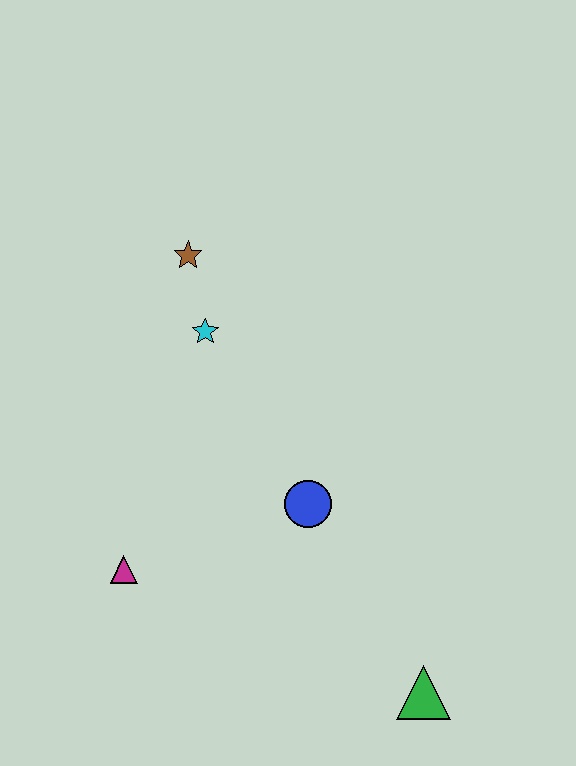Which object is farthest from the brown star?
The green triangle is farthest from the brown star.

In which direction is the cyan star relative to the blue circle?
The cyan star is above the blue circle.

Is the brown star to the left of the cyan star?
Yes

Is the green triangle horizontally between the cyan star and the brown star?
No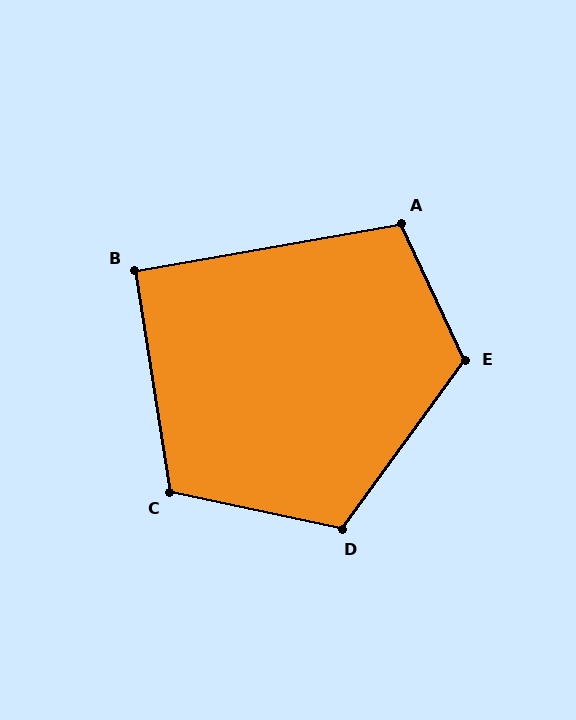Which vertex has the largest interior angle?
E, at approximately 119 degrees.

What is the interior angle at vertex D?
Approximately 114 degrees (obtuse).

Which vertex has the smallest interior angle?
B, at approximately 91 degrees.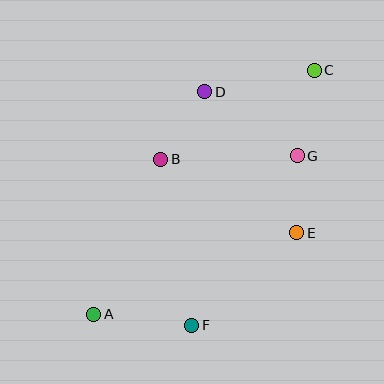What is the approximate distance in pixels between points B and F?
The distance between B and F is approximately 169 pixels.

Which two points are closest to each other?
Points E and G are closest to each other.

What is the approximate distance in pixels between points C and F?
The distance between C and F is approximately 283 pixels.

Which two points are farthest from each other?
Points A and C are farthest from each other.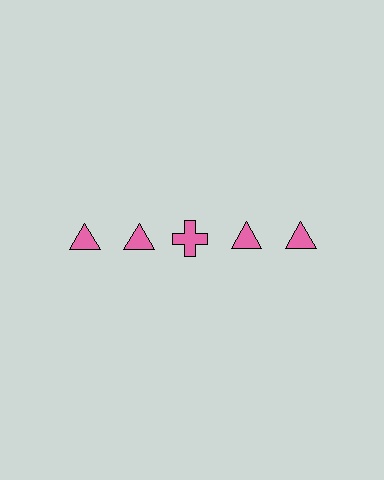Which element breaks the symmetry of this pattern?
The pink cross in the top row, center column breaks the symmetry. All other shapes are pink triangles.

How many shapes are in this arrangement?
There are 5 shapes arranged in a grid pattern.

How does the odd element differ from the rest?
It has a different shape: cross instead of triangle.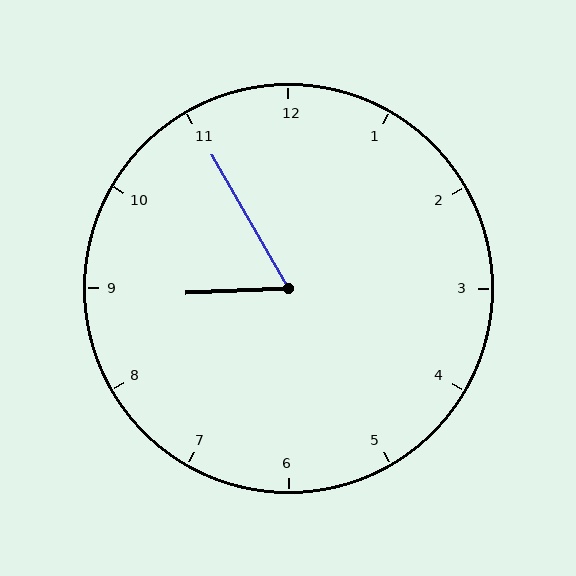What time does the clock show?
8:55.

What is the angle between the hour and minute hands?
Approximately 62 degrees.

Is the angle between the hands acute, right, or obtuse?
It is acute.